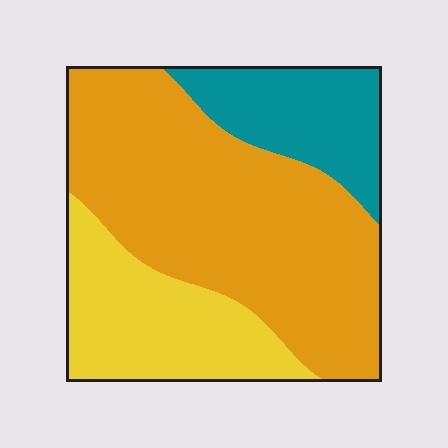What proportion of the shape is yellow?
Yellow covers 25% of the shape.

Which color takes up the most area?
Orange, at roughly 55%.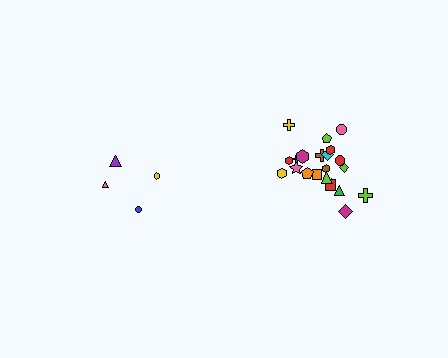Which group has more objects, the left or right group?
The right group.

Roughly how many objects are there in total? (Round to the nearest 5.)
Roughly 25 objects in total.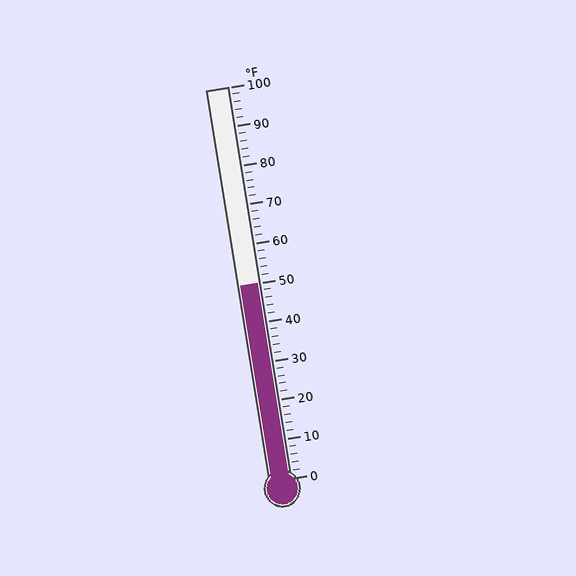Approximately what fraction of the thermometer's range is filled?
The thermometer is filled to approximately 50% of its range.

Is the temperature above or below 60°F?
The temperature is below 60°F.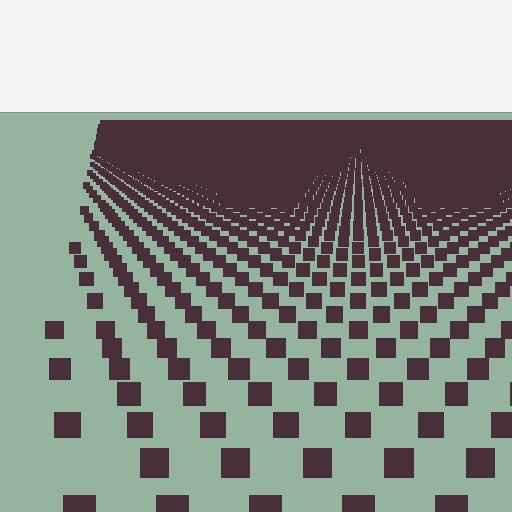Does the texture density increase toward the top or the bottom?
Density increases toward the top.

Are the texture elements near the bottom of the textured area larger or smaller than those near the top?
Larger. Near the bottom, elements are closer to the viewer and appear at a bigger on-screen size.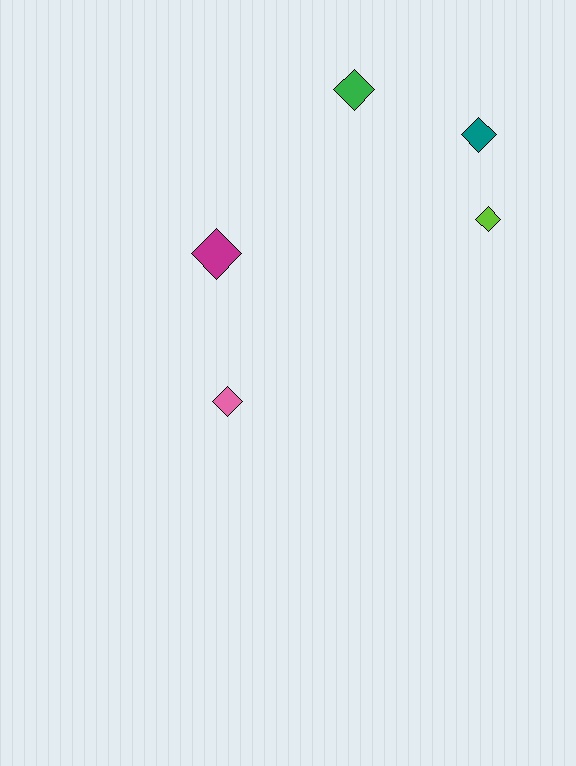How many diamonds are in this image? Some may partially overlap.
There are 5 diamonds.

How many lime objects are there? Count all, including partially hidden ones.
There is 1 lime object.